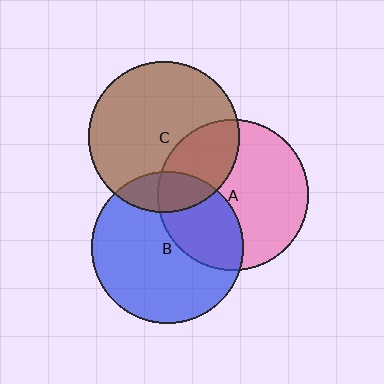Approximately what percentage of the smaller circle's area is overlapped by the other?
Approximately 35%.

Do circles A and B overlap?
Yes.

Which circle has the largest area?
Circle B (blue).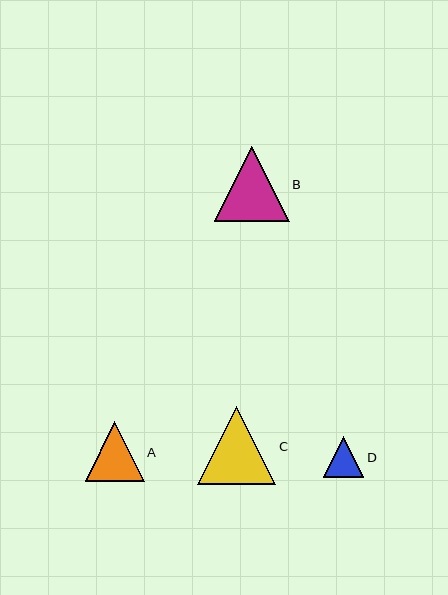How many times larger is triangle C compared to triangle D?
Triangle C is approximately 1.9 times the size of triangle D.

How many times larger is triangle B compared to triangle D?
Triangle B is approximately 1.8 times the size of triangle D.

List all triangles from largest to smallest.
From largest to smallest: C, B, A, D.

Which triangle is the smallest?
Triangle D is the smallest with a size of approximately 41 pixels.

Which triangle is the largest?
Triangle C is the largest with a size of approximately 78 pixels.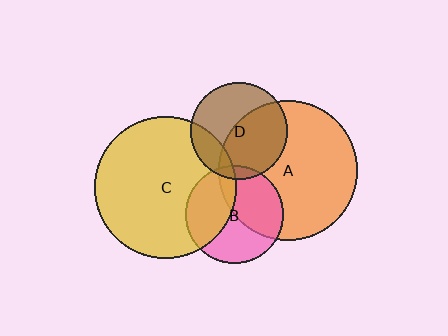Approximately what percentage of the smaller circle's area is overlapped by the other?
Approximately 5%.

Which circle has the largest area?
Circle C (yellow).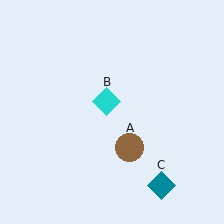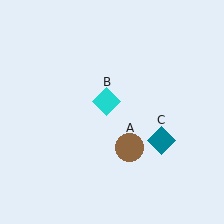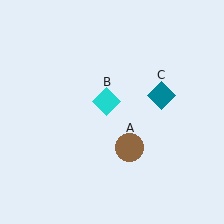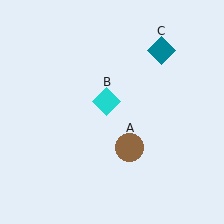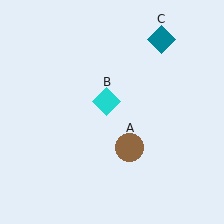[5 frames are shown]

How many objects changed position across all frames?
1 object changed position: teal diamond (object C).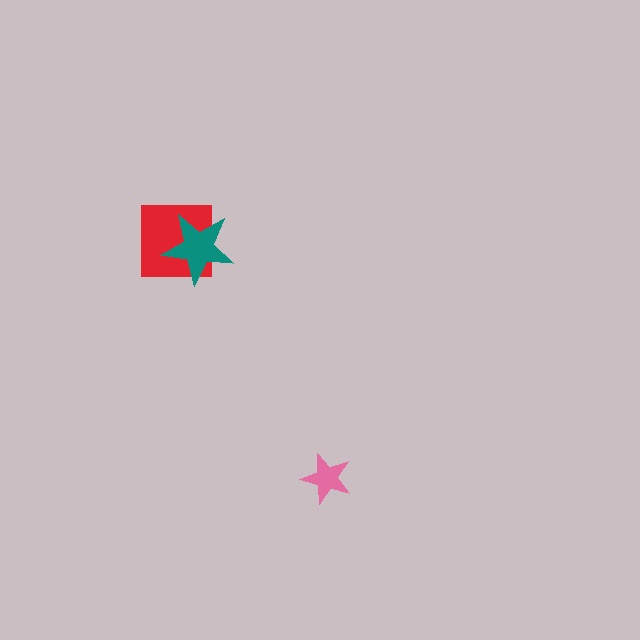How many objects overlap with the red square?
1 object overlaps with the red square.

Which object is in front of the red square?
The teal star is in front of the red square.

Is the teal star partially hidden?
No, no other shape covers it.